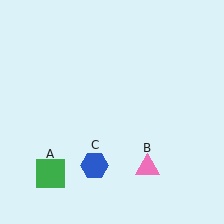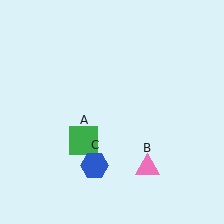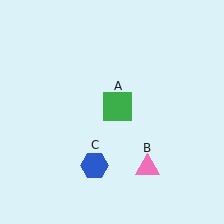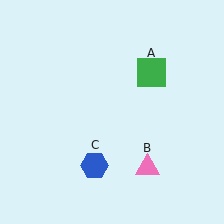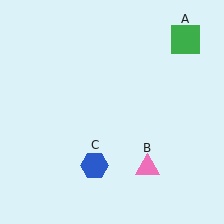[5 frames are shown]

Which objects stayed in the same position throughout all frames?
Pink triangle (object B) and blue hexagon (object C) remained stationary.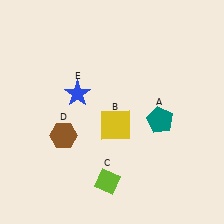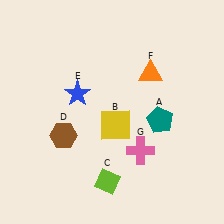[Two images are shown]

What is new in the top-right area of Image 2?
An orange triangle (F) was added in the top-right area of Image 2.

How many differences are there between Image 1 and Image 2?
There are 2 differences between the two images.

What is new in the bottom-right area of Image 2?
A pink cross (G) was added in the bottom-right area of Image 2.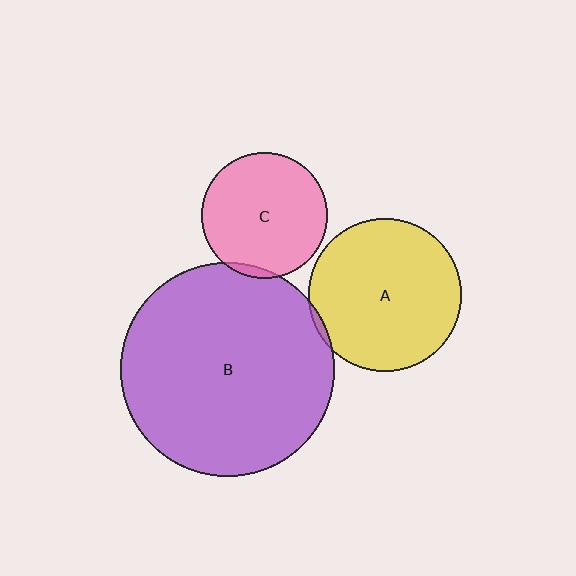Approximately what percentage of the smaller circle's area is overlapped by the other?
Approximately 5%.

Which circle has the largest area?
Circle B (purple).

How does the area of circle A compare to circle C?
Approximately 1.5 times.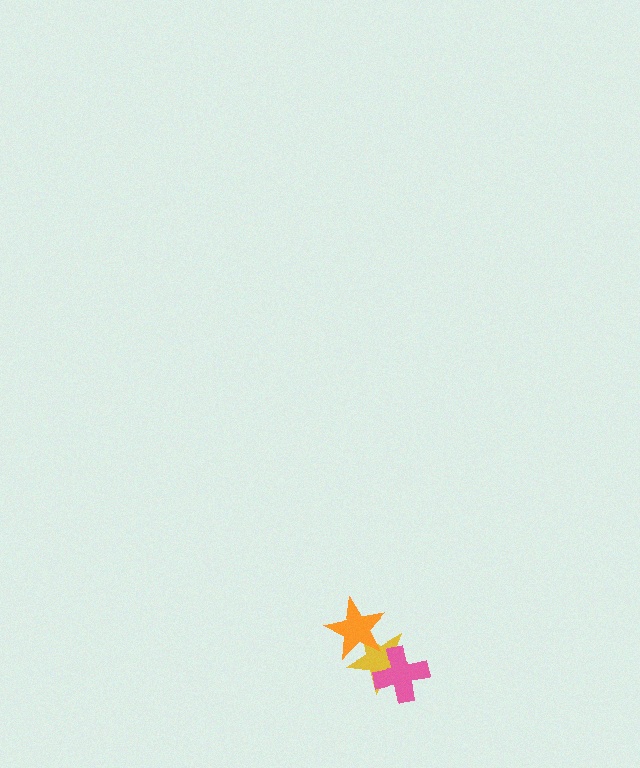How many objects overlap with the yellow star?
2 objects overlap with the yellow star.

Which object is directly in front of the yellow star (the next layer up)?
The pink cross is directly in front of the yellow star.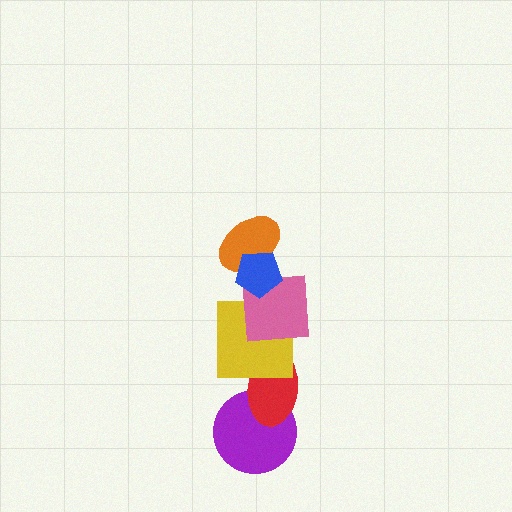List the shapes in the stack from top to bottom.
From top to bottom: the blue pentagon, the orange ellipse, the pink square, the yellow square, the red ellipse, the purple circle.